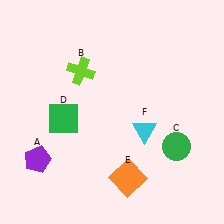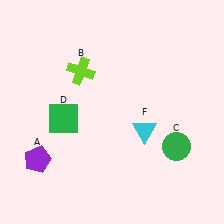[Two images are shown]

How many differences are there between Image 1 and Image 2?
There is 1 difference between the two images.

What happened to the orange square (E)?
The orange square (E) was removed in Image 2. It was in the bottom-right area of Image 1.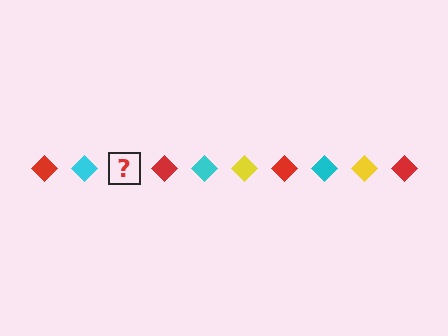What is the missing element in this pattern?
The missing element is a yellow diamond.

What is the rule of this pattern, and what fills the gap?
The rule is that the pattern cycles through red, cyan, yellow diamonds. The gap should be filled with a yellow diamond.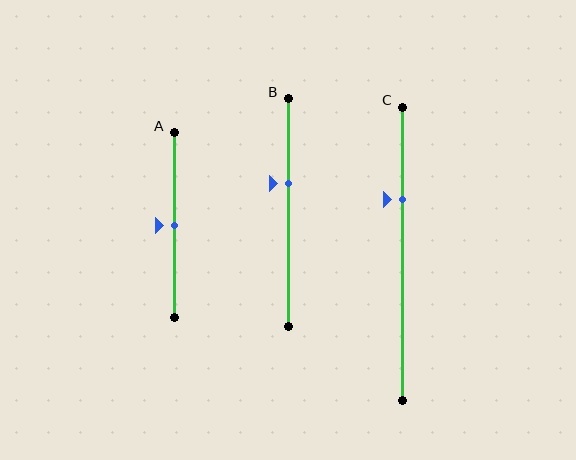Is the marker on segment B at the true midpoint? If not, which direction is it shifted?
No, the marker on segment B is shifted upward by about 13% of the segment length.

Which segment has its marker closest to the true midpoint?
Segment A has its marker closest to the true midpoint.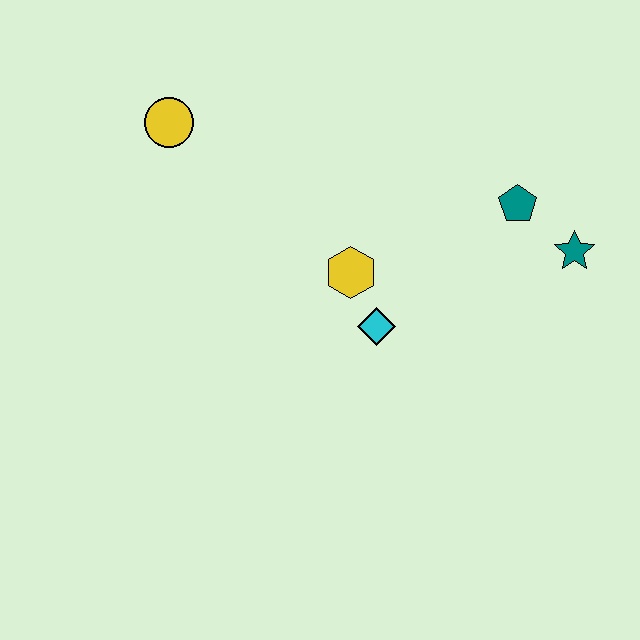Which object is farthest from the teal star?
The yellow circle is farthest from the teal star.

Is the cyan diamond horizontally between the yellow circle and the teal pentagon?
Yes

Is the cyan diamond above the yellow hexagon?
No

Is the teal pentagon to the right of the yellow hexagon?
Yes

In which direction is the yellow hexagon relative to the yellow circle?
The yellow hexagon is to the right of the yellow circle.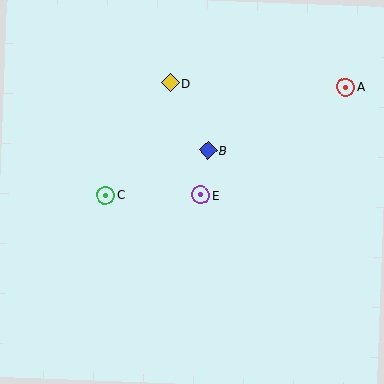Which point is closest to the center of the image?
Point E at (201, 195) is closest to the center.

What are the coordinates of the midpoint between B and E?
The midpoint between B and E is at (204, 173).